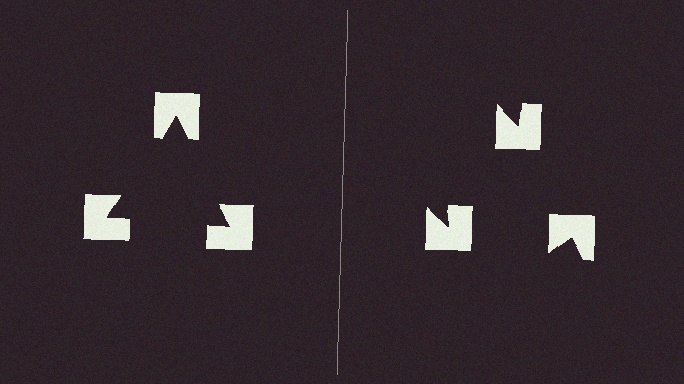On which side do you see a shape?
An illusory triangle appears on the left side. On the right side the wedge cuts are rotated, so no coherent shape forms.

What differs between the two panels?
The notched squares are positioned identically on both sides; only the wedge orientations differ. On the left they align to a triangle; on the right they are misaligned.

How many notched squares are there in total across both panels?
6 — 3 on each side.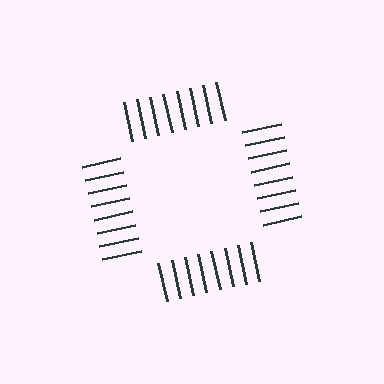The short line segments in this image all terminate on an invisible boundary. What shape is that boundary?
An illusory square — the line segments terminate on its edges but no continuous stroke is drawn.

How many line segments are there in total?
32 — 8 along each of the 4 edges.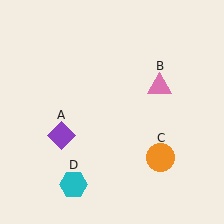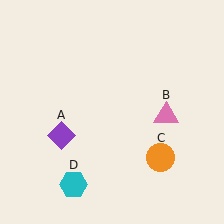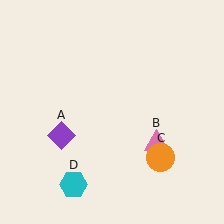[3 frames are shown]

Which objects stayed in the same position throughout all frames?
Purple diamond (object A) and orange circle (object C) and cyan hexagon (object D) remained stationary.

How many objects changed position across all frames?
1 object changed position: pink triangle (object B).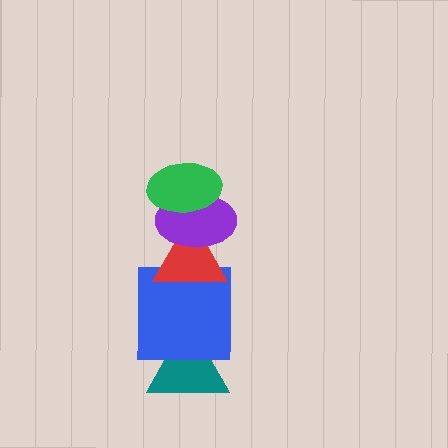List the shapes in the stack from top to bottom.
From top to bottom: the green ellipse, the purple ellipse, the red triangle, the blue square, the teal triangle.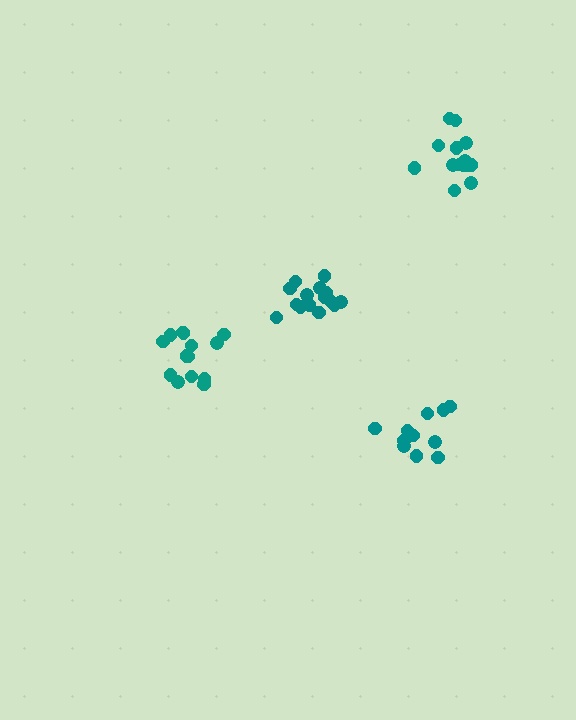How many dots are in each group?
Group 1: 15 dots, Group 2: 14 dots, Group 3: 15 dots, Group 4: 11 dots (55 total).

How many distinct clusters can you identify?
There are 4 distinct clusters.